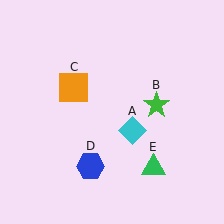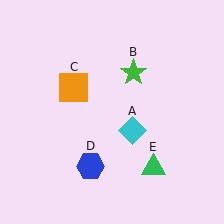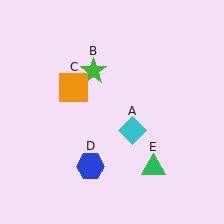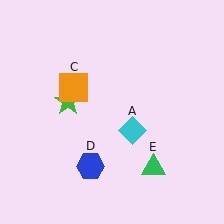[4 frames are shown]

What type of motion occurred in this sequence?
The green star (object B) rotated counterclockwise around the center of the scene.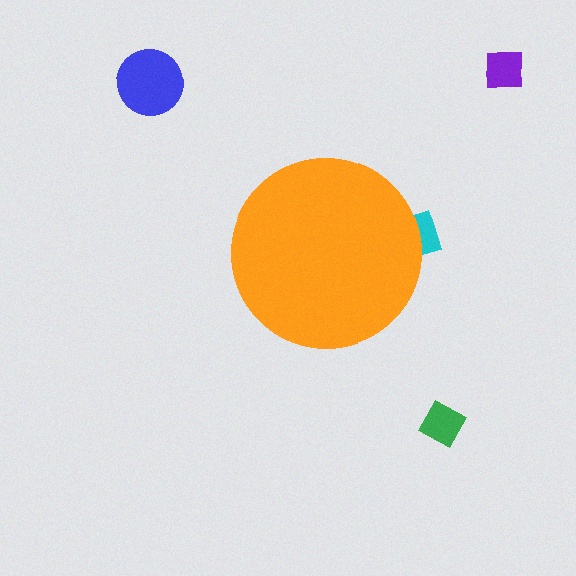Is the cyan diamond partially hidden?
Yes, the cyan diamond is partially hidden behind the orange circle.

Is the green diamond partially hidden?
No, the green diamond is fully visible.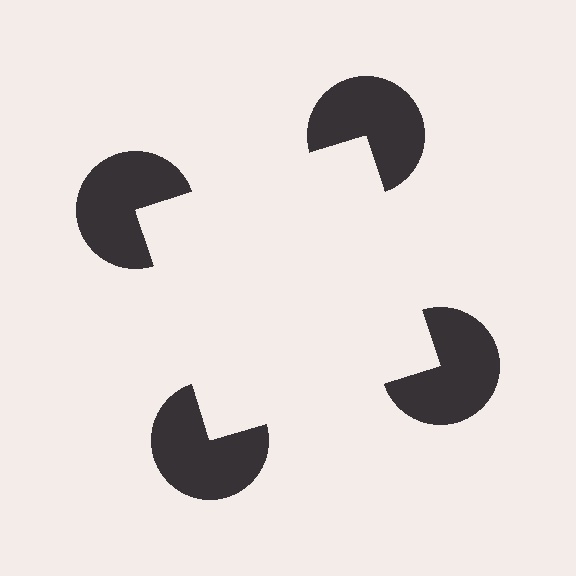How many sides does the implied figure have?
4 sides.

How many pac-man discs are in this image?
There are 4 — one at each vertex of the illusory square.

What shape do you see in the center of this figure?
An illusory square — its edges are inferred from the aligned wedge cuts in the pac-man discs, not physically drawn.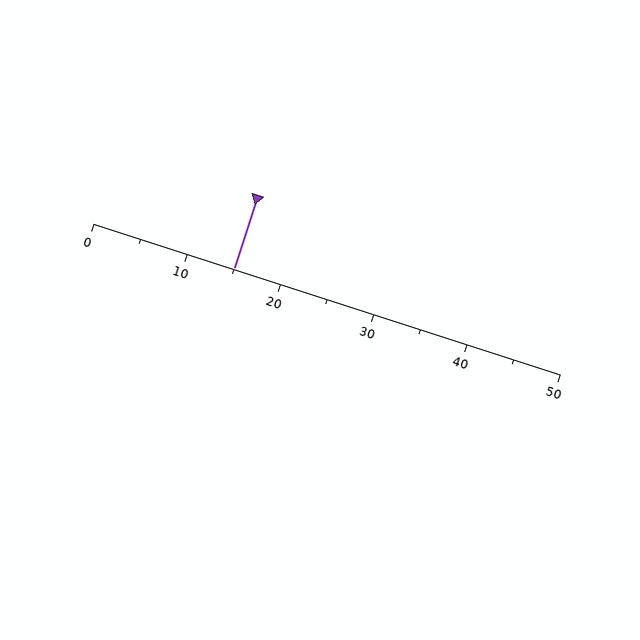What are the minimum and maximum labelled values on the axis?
The axis runs from 0 to 50.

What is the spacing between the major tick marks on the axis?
The major ticks are spaced 10 apart.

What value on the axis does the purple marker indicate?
The marker indicates approximately 15.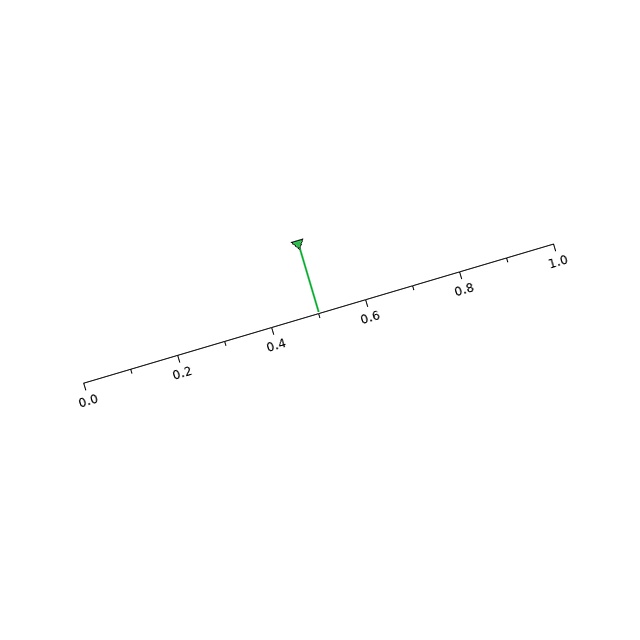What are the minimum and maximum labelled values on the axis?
The axis runs from 0.0 to 1.0.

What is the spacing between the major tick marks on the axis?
The major ticks are spaced 0.2 apart.